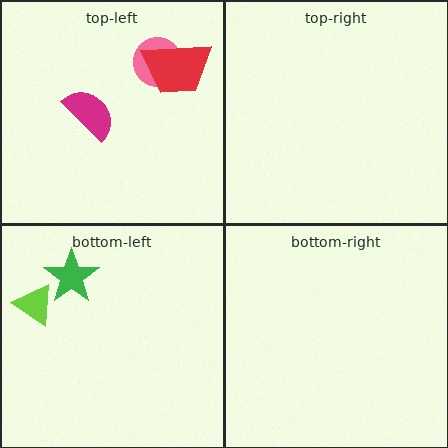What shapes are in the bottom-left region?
The green star, the lime triangle.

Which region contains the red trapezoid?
The top-left region.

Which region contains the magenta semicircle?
The top-left region.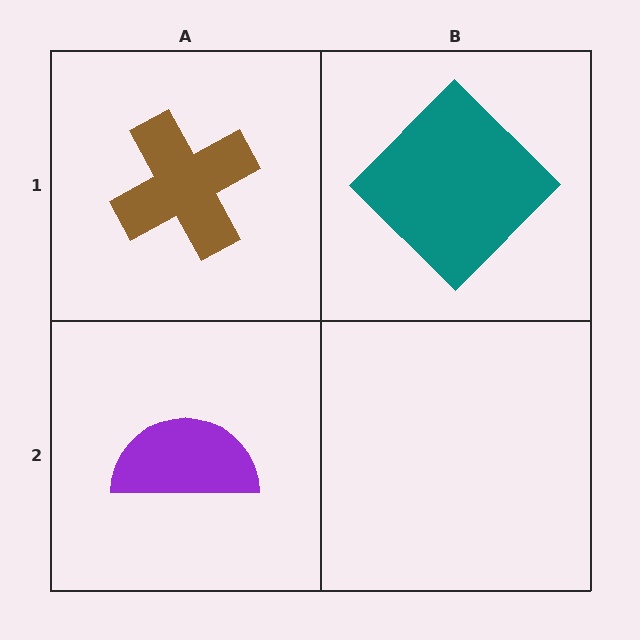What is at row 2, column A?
A purple semicircle.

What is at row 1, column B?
A teal diamond.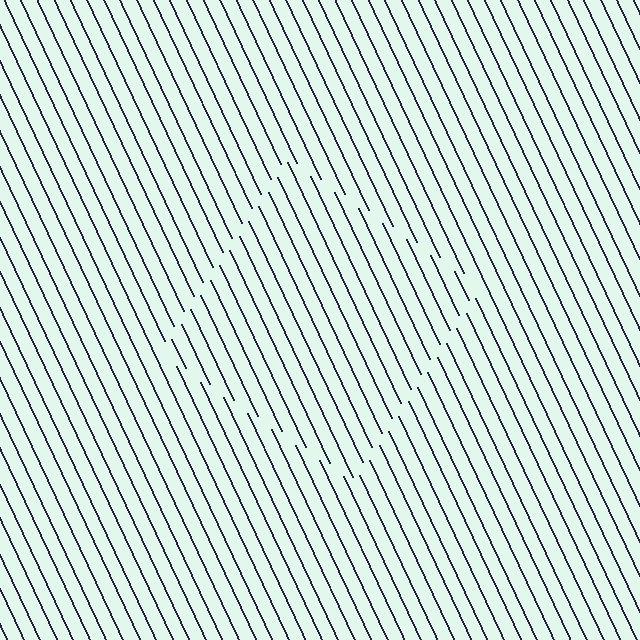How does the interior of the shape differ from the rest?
The interior of the shape contains the same grating, shifted by half a period — the contour is defined by the phase discontinuity where line-ends from the inner and outer gratings abut.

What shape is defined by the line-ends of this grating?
An illusory square. The interior of the shape contains the same grating, shifted by half a period — the contour is defined by the phase discontinuity where line-ends from the inner and outer gratings abut.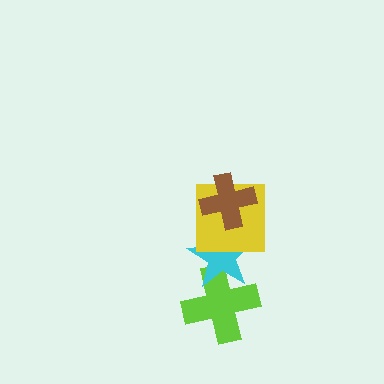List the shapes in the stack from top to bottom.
From top to bottom: the brown cross, the yellow square, the cyan star, the lime cross.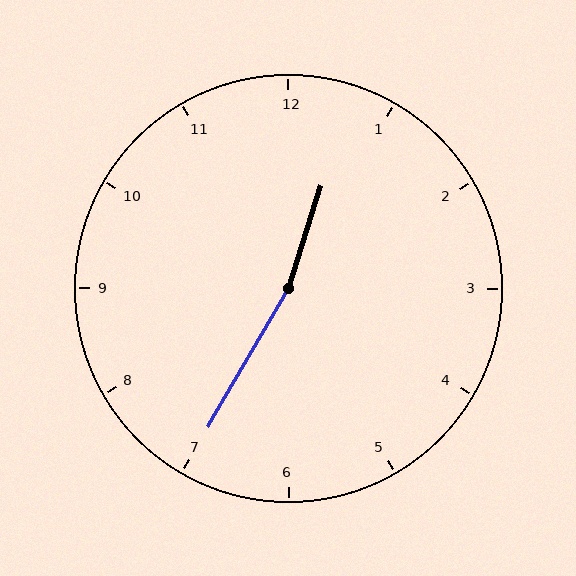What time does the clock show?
12:35.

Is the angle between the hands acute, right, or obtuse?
It is obtuse.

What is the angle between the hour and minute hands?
Approximately 168 degrees.